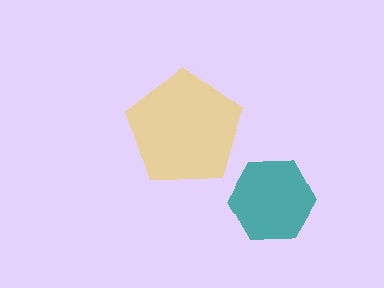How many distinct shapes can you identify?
There are 2 distinct shapes: a teal hexagon, a yellow pentagon.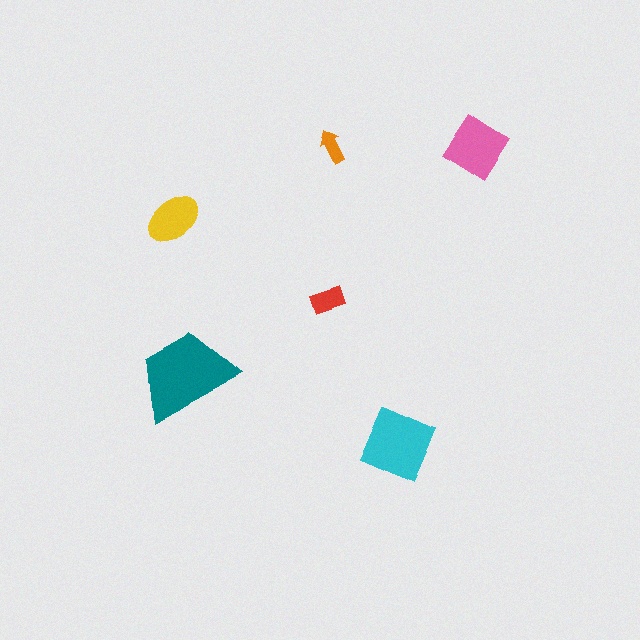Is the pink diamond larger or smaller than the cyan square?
Smaller.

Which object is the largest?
The teal trapezoid.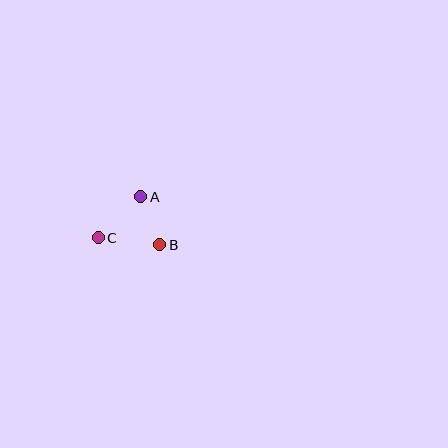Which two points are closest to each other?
Points A and B are closest to each other.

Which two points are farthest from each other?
Points B and C are farthest from each other.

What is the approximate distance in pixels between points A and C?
The distance between A and C is approximately 59 pixels.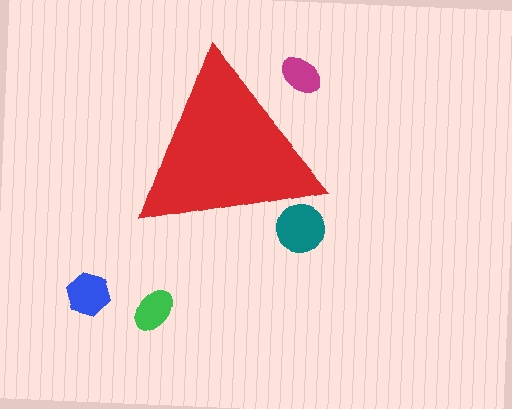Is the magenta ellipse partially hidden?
Yes, the magenta ellipse is partially hidden behind the red triangle.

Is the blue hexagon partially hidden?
No, the blue hexagon is fully visible.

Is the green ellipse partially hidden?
No, the green ellipse is fully visible.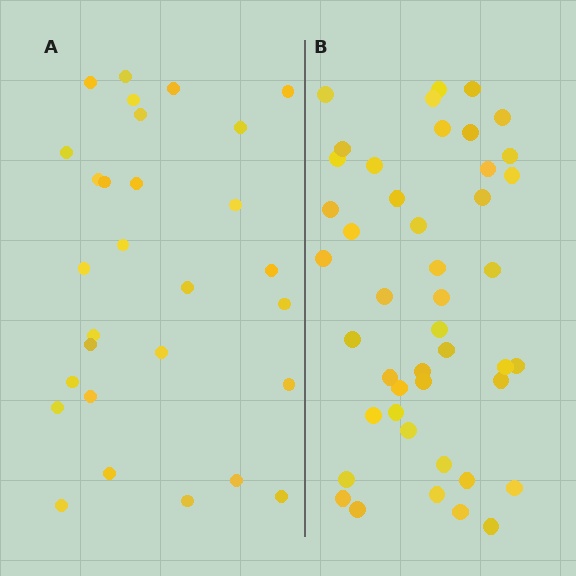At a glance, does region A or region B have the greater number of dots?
Region B (the right region) has more dots.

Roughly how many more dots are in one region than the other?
Region B has approximately 15 more dots than region A.